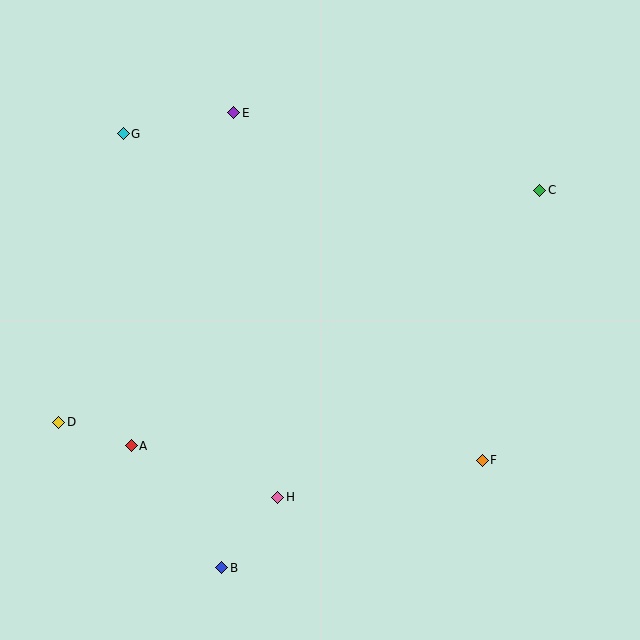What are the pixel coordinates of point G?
Point G is at (123, 134).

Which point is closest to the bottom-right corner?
Point F is closest to the bottom-right corner.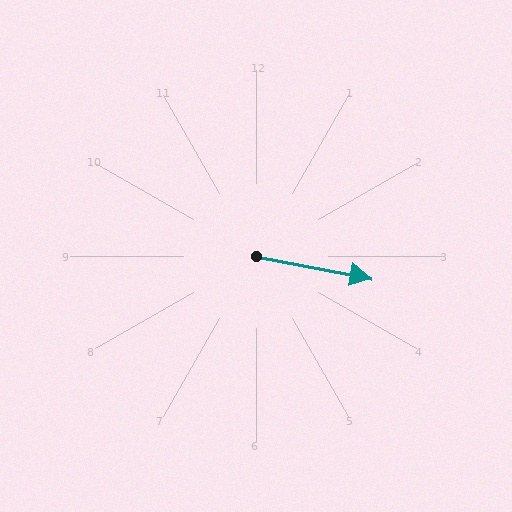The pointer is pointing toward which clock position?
Roughly 3 o'clock.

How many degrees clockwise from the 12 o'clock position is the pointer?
Approximately 101 degrees.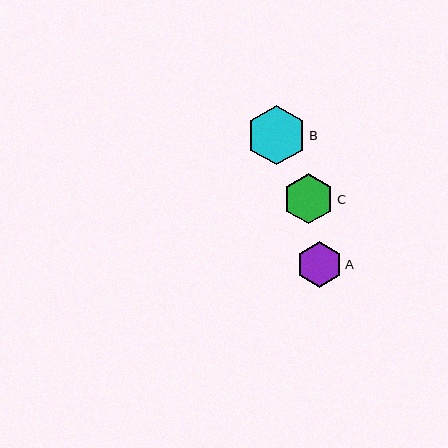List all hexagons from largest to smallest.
From largest to smallest: B, C, A.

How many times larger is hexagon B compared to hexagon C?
Hexagon B is approximately 1.2 times the size of hexagon C.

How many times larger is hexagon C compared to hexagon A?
Hexagon C is approximately 1.1 times the size of hexagon A.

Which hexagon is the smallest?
Hexagon A is the smallest with a size of approximately 45 pixels.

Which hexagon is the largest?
Hexagon B is the largest with a size of approximately 59 pixels.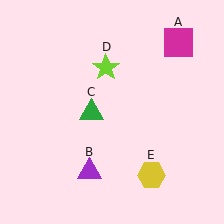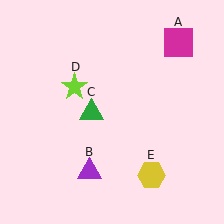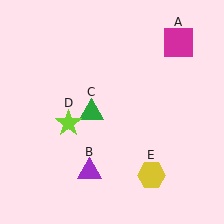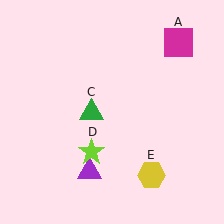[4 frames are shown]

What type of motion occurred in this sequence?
The lime star (object D) rotated counterclockwise around the center of the scene.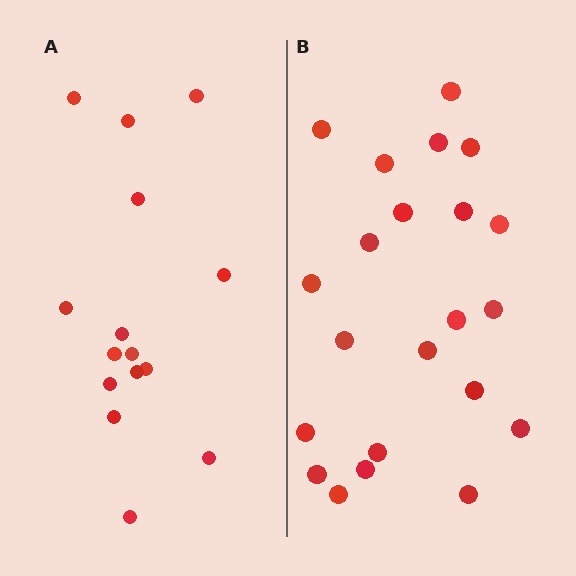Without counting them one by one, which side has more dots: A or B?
Region B (the right region) has more dots.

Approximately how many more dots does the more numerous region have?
Region B has roughly 8 or so more dots than region A.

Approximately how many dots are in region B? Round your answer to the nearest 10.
About 20 dots. (The exact count is 22, which rounds to 20.)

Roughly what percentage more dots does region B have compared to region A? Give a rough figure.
About 45% more.